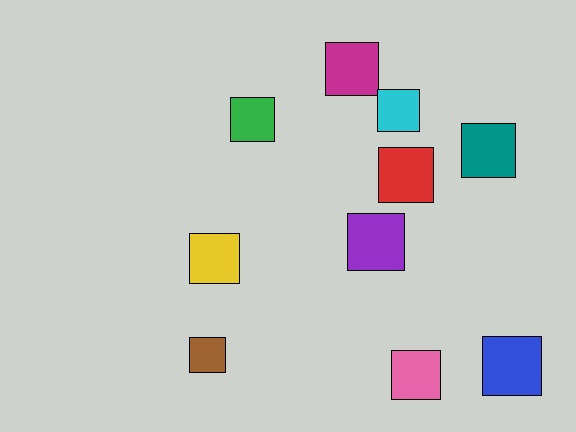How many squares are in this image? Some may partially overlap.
There are 10 squares.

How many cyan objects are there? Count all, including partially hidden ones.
There is 1 cyan object.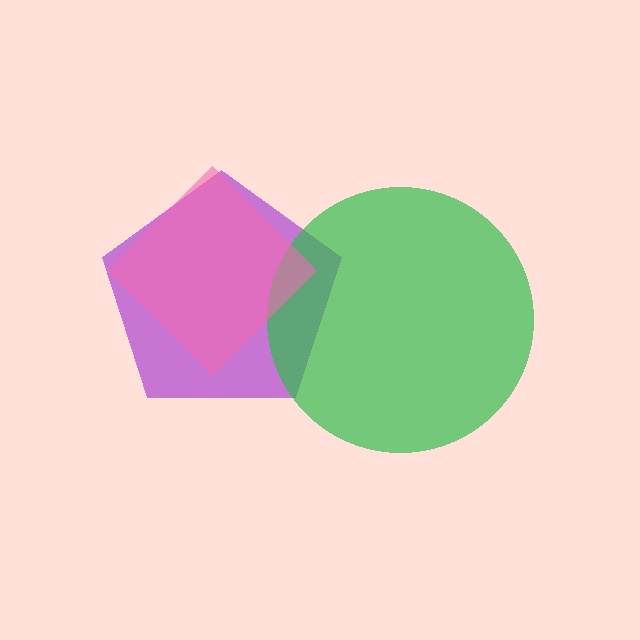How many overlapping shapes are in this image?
There are 3 overlapping shapes in the image.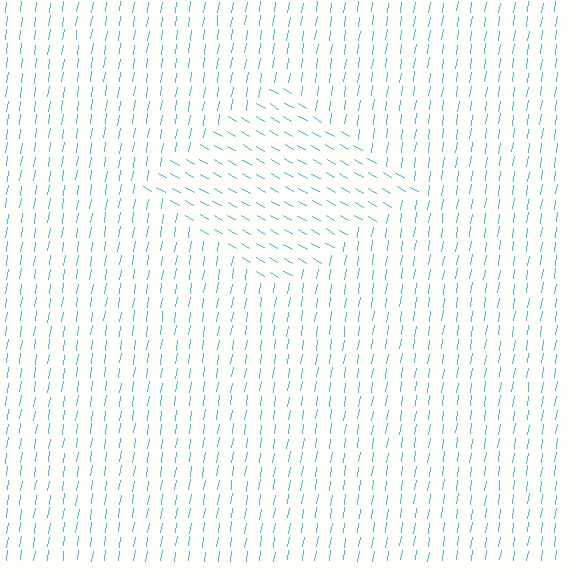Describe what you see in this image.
The image is filled with small cyan line segments. A diamond region in the image has lines oriented differently from the surrounding lines, creating a visible texture boundary.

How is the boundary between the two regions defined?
The boundary is defined purely by a change in line orientation (approximately 68 degrees difference). All lines are the same color and thickness.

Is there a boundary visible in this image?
Yes, there is a texture boundary formed by a change in line orientation.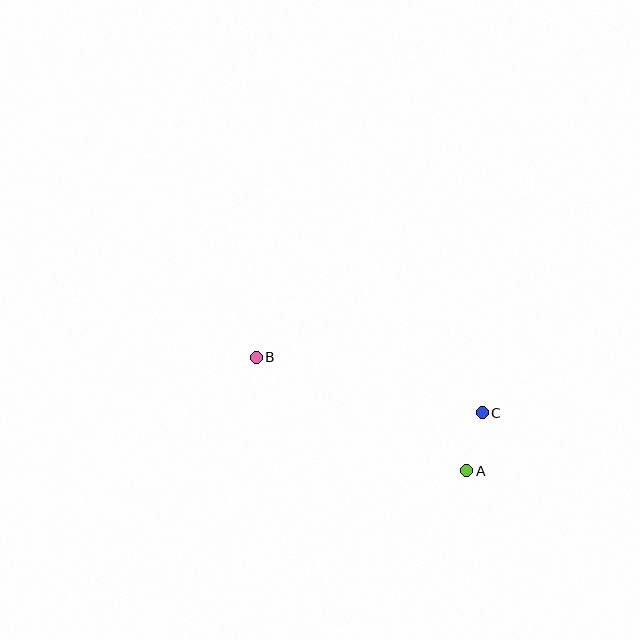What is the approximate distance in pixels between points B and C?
The distance between B and C is approximately 233 pixels.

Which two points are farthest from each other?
Points A and B are farthest from each other.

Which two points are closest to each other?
Points A and C are closest to each other.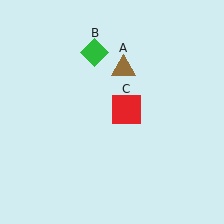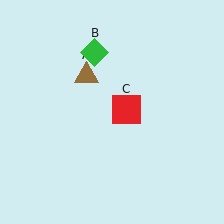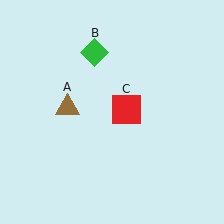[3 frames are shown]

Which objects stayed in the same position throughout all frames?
Green diamond (object B) and red square (object C) remained stationary.